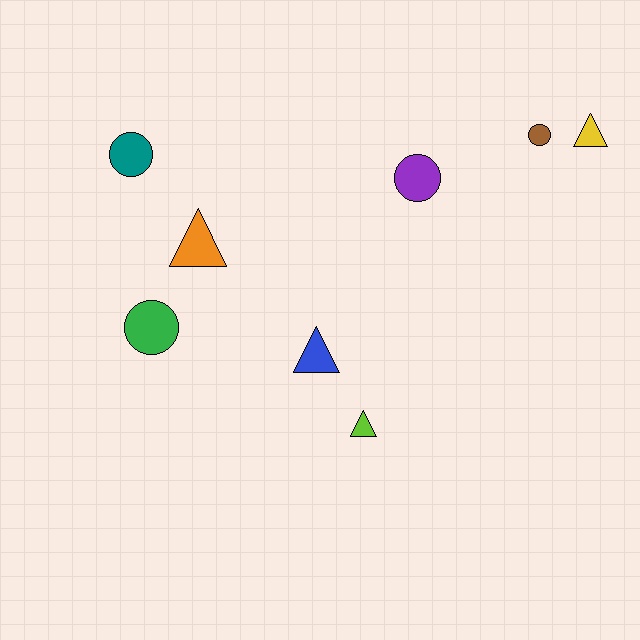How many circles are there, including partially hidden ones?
There are 4 circles.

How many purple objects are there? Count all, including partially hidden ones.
There is 1 purple object.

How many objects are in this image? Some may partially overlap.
There are 8 objects.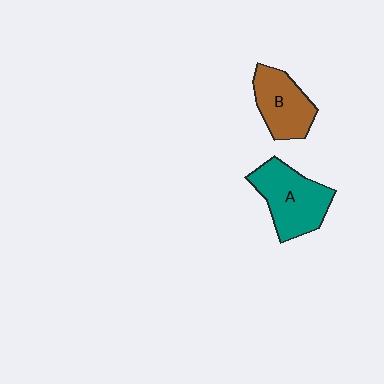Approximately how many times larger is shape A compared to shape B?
Approximately 1.2 times.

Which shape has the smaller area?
Shape B (brown).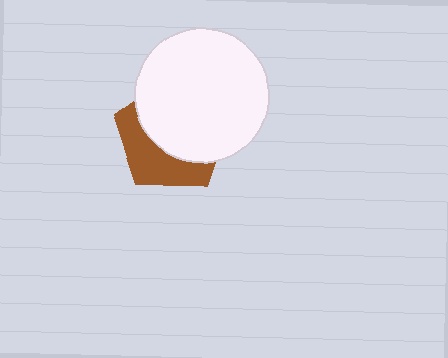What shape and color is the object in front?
The object in front is a white circle.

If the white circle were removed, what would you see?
You would see the complete brown pentagon.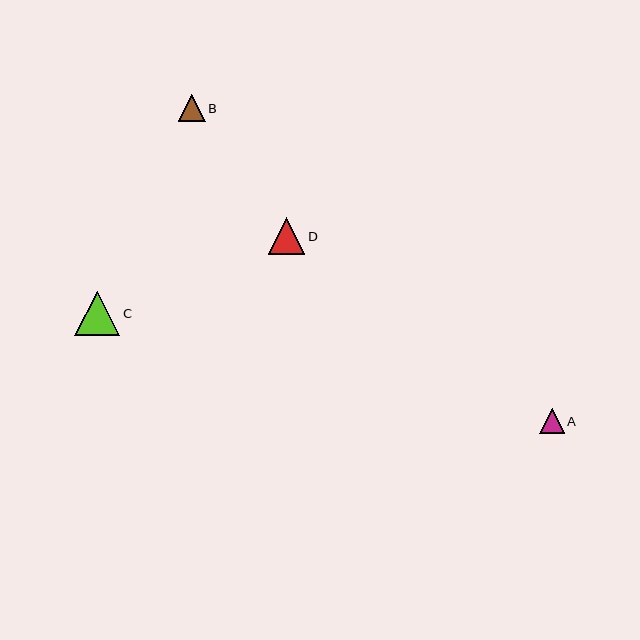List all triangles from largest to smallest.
From largest to smallest: C, D, B, A.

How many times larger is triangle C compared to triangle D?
Triangle C is approximately 1.2 times the size of triangle D.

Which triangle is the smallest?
Triangle A is the smallest with a size of approximately 24 pixels.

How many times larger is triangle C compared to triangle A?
Triangle C is approximately 1.8 times the size of triangle A.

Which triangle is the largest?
Triangle C is the largest with a size of approximately 45 pixels.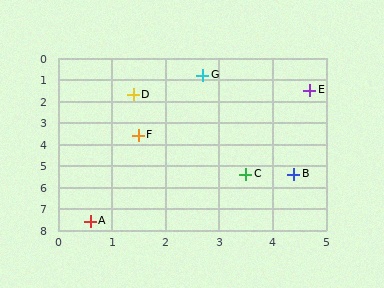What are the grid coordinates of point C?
Point C is at approximately (3.5, 5.4).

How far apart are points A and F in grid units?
Points A and F are about 4.1 grid units apart.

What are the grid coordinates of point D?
Point D is at approximately (1.4, 1.7).